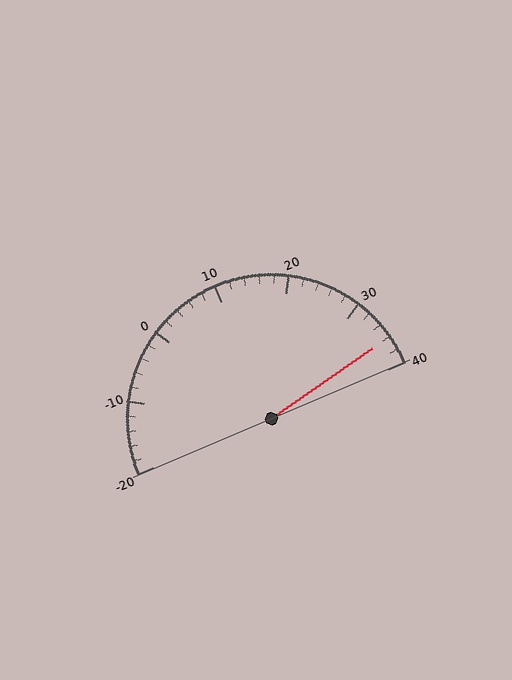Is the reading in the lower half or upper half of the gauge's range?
The reading is in the upper half of the range (-20 to 40).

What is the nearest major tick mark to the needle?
The nearest major tick mark is 40.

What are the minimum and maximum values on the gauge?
The gauge ranges from -20 to 40.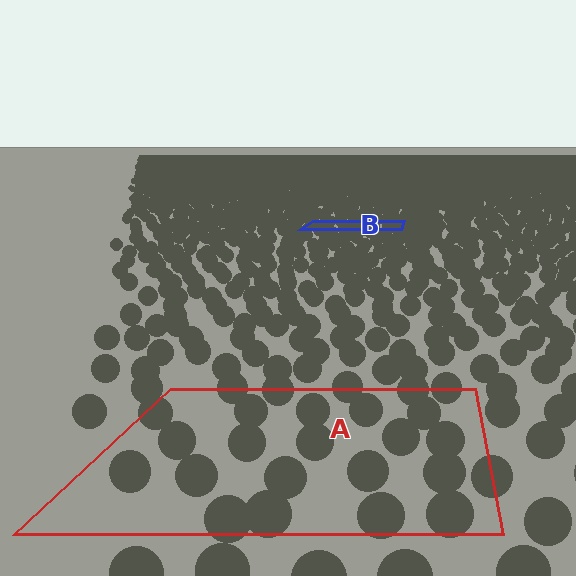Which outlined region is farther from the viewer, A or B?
Region B is farther from the viewer — the texture elements inside it appear smaller and more densely packed.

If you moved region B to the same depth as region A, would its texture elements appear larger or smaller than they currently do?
They would appear larger. At a closer depth, the same texture elements are projected at a bigger on-screen size.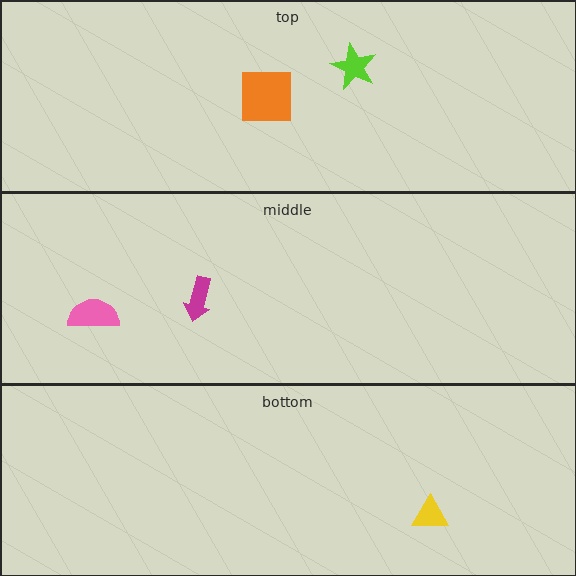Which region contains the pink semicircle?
The middle region.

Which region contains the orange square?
The top region.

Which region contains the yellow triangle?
The bottom region.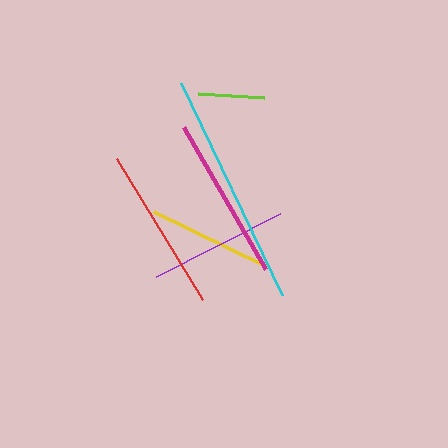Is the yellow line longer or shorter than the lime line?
The yellow line is longer than the lime line.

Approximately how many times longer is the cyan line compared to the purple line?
The cyan line is approximately 1.7 times the length of the purple line.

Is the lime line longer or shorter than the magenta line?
The magenta line is longer than the lime line.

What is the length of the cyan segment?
The cyan segment is approximately 234 pixels long.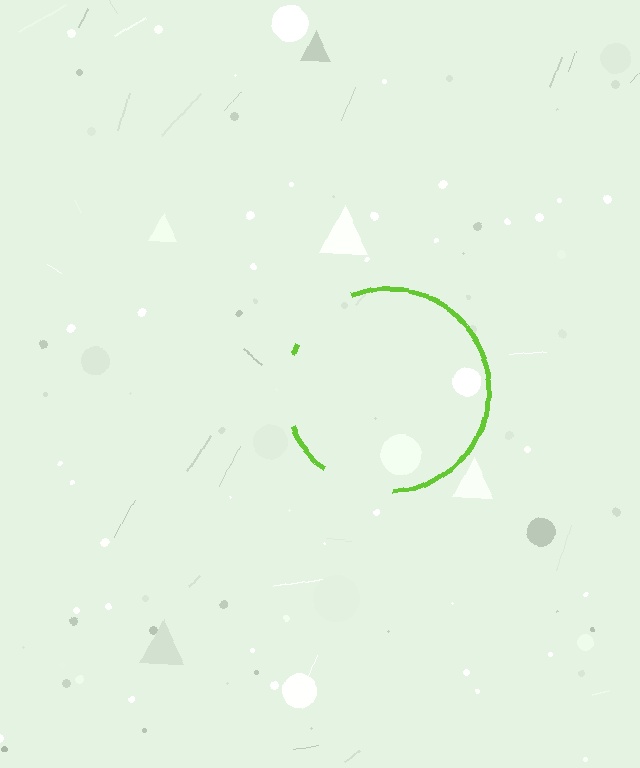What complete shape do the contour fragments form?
The contour fragments form a circle.